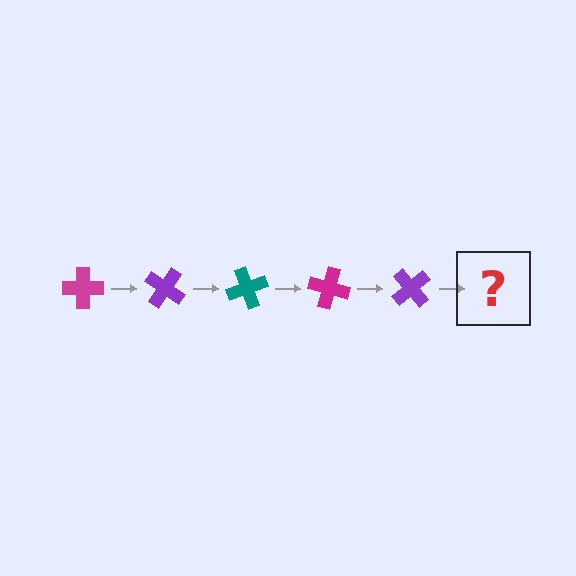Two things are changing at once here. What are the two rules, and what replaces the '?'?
The two rules are that it rotates 35 degrees each step and the color cycles through magenta, purple, and teal. The '?' should be a teal cross, rotated 175 degrees from the start.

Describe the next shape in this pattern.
It should be a teal cross, rotated 175 degrees from the start.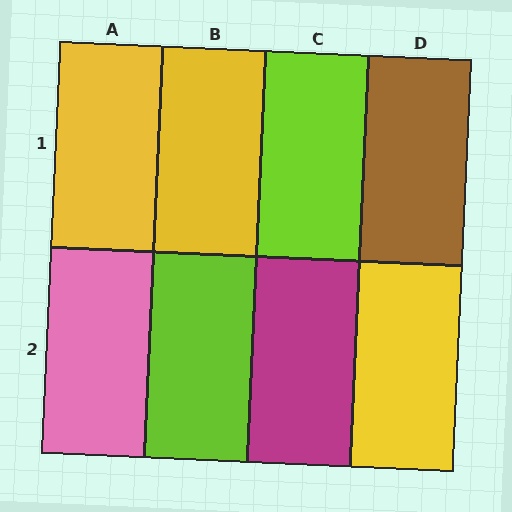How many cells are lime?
2 cells are lime.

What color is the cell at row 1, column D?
Brown.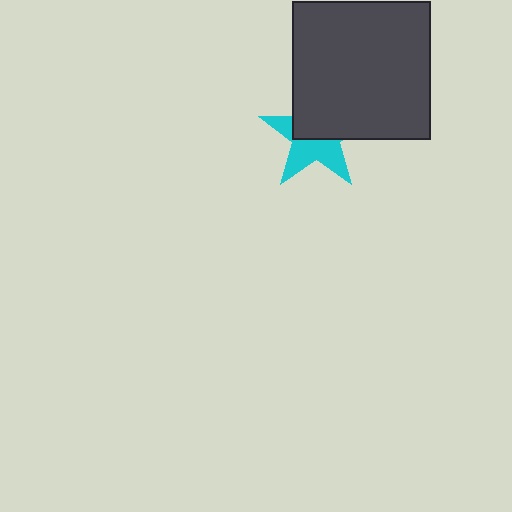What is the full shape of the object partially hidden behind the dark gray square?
The partially hidden object is a cyan star.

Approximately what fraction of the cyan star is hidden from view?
Roughly 50% of the cyan star is hidden behind the dark gray square.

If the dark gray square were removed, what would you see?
You would see the complete cyan star.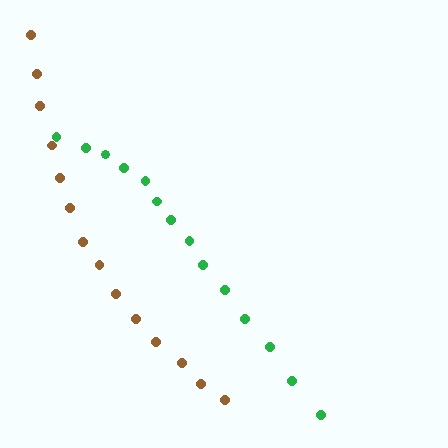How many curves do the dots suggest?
There are 2 distinct paths.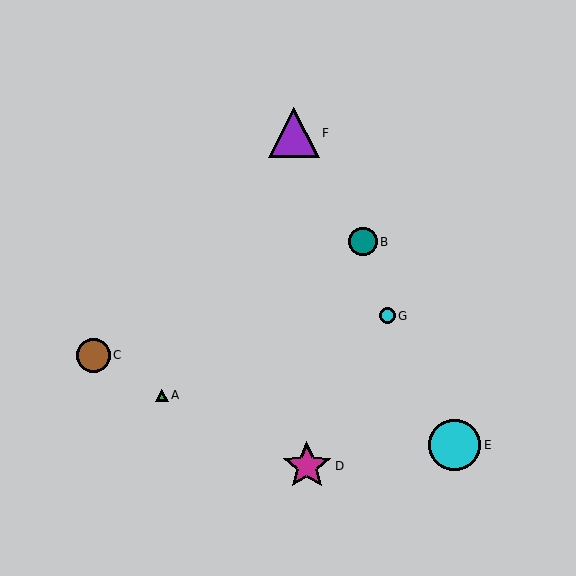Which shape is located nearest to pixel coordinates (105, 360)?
The brown circle (labeled C) at (94, 356) is nearest to that location.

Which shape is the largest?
The cyan circle (labeled E) is the largest.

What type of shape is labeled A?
Shape A is a green triangle.